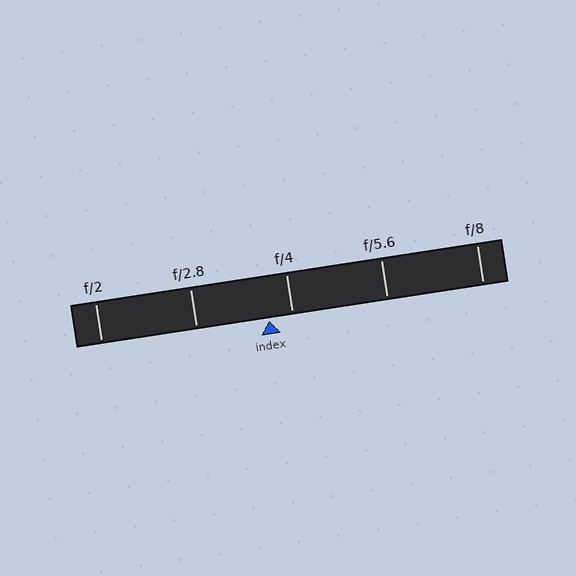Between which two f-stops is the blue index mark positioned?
The index mark is between f/2.8 and f/4.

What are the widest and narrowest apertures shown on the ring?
The widest aperture shown is f/2 and the narrowest is f/8.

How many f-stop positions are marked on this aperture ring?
There are 5 f-stop positions marked.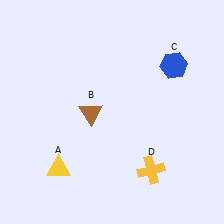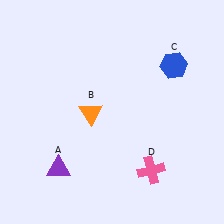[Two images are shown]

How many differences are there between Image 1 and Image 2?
There are 3 differences between the two images.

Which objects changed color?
A changed from yellow to purple. B changed from brown to orange. D changed from yellow to pink.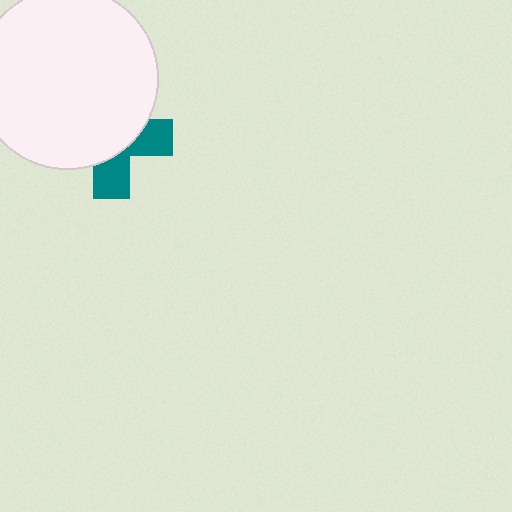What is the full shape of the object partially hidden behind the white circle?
The partially hidden object is a teal cross.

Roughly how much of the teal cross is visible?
A small part of it is visible (roughly 37%).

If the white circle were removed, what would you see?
You would see the complete teal cross.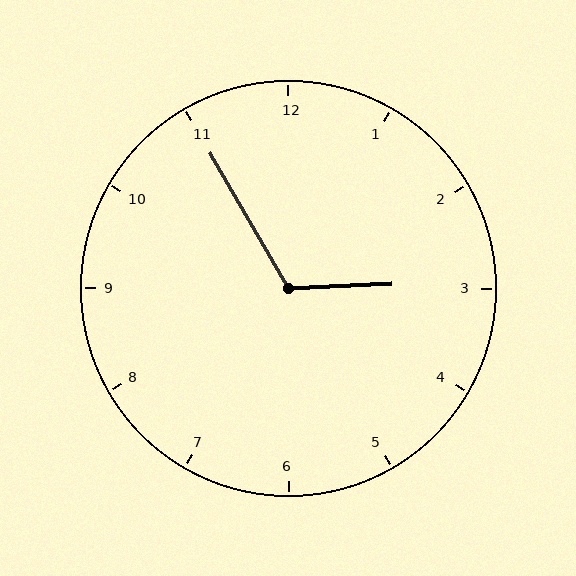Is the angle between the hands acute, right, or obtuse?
It is obtuse.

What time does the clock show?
2:55.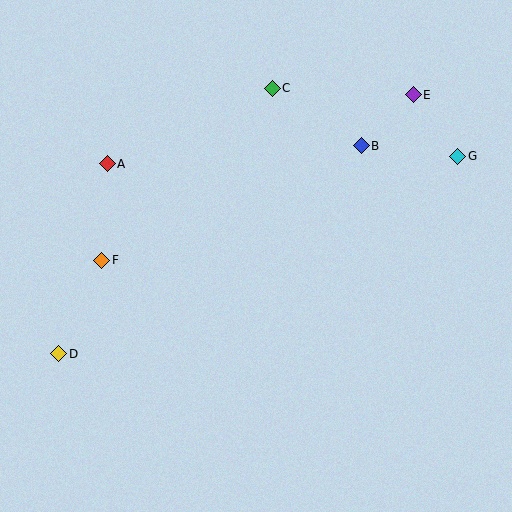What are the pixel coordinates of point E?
Point E is at (413, 95).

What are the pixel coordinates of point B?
Point B is at (361, 146).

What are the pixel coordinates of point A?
Point A is at (107, 164).